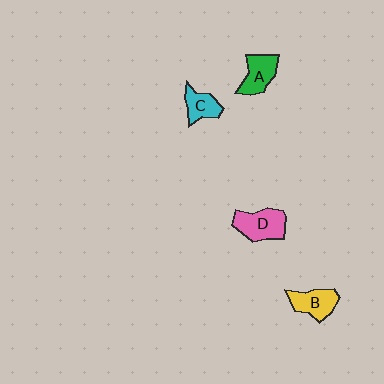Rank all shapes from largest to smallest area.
From largest to smallest: D (pink), B (yellow), A (green), C (cyan).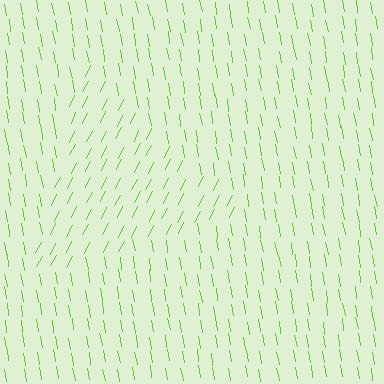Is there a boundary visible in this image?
Yes, there is a texture boundary formed by a change in line orientation.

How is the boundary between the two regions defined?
The boundary is defined purely by a change in line orientation (approximately 36 degrees difference). All lines are the same color and thickness.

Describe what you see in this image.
The image is filled with small lime line segments. A triangle region in the image has lines oriented differently from the surrounding lines, creating a visible texture boundary.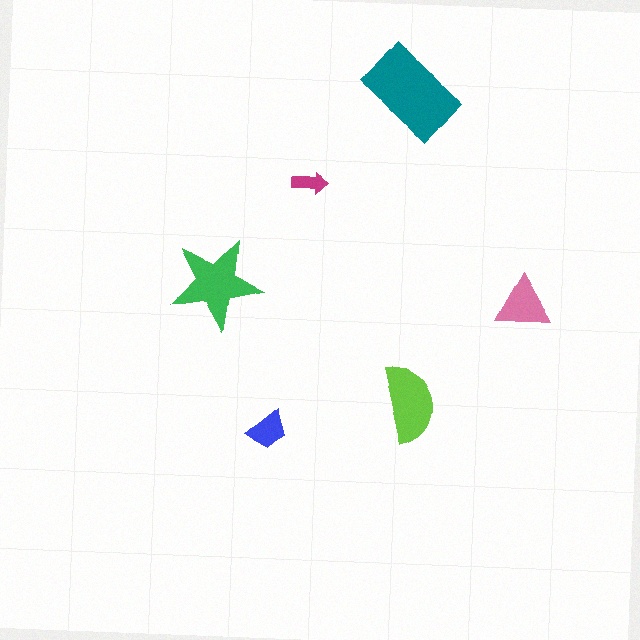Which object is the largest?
The teal rectangle.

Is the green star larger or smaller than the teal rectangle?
Smaller.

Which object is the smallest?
The magenta arrow.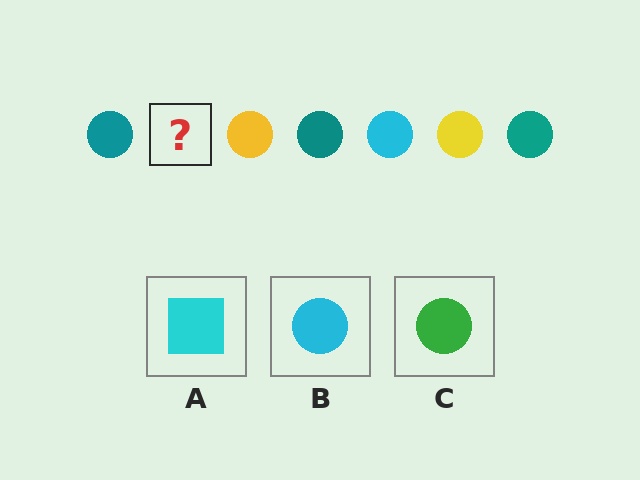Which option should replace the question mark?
Option B.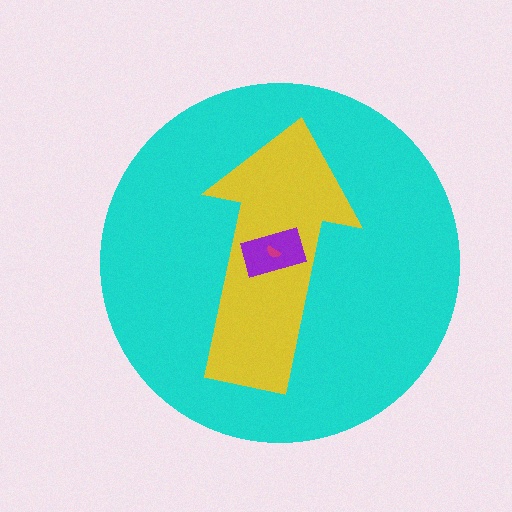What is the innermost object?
The magenta semicircle.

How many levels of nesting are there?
4.